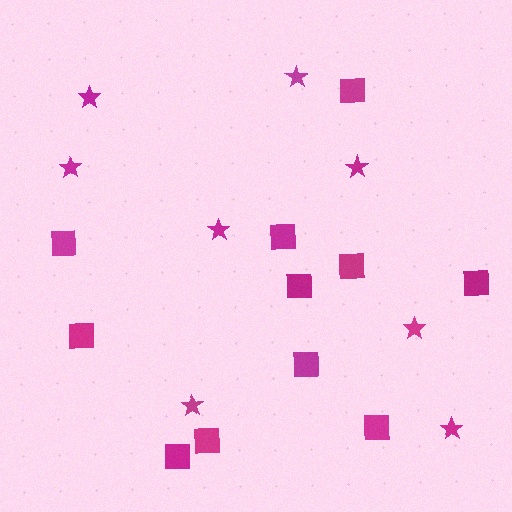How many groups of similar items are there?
There are 2 groups: one group of squares (11) and one group of stars (8).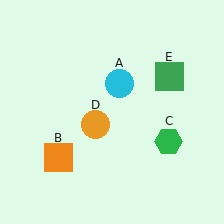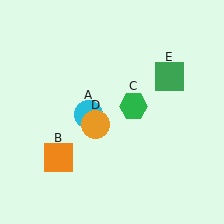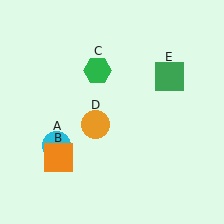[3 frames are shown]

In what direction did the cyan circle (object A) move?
The cyan circle (object A) moved down and to the left.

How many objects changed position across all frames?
2 objects changed position: cyan circle (object A), green hexagon (object C).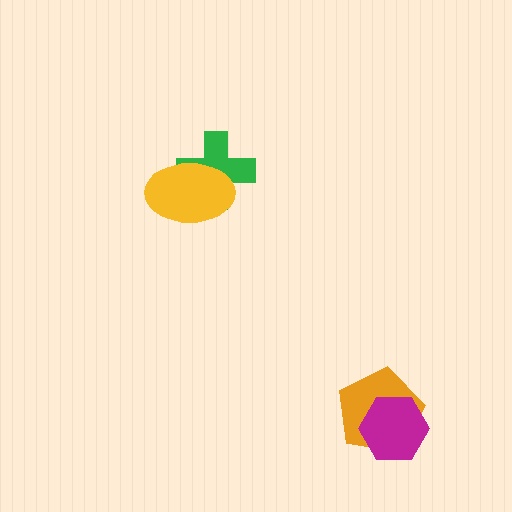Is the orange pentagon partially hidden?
Yes, it is partially covered by another shape.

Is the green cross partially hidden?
Yes, it is partially covered by another shape.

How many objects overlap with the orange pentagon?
1 object overlaps with the orange pentagon.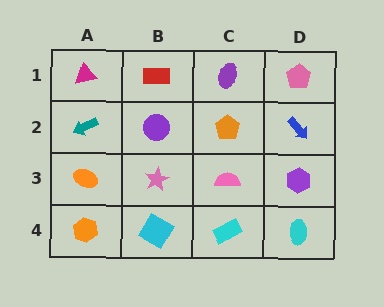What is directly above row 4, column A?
An orange ellipse.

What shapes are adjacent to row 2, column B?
A red rectangle (row 1, column B), a pink star (row 3, column B), a teal arrow (row 2, column A), an orange pentagon (row 2, column C).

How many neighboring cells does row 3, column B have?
4.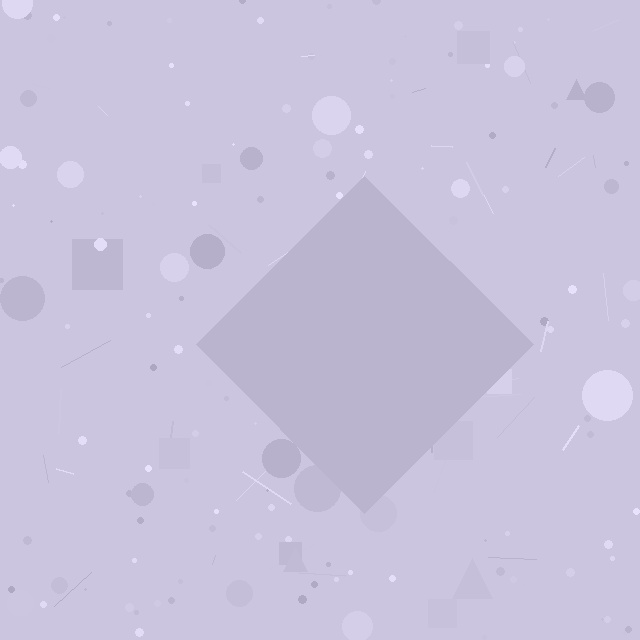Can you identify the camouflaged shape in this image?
The camouflaged shape is a diamond.